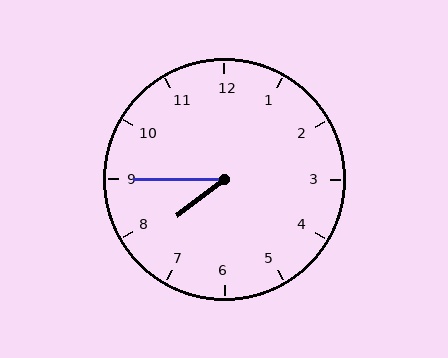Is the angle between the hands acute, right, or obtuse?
It is acute.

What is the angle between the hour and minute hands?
Approximately 38 degrees.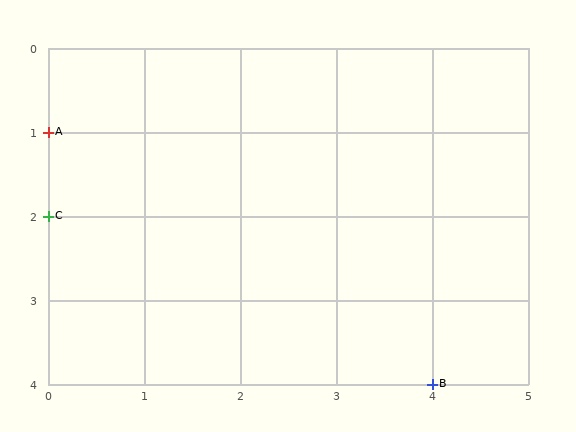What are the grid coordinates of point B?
Point B is at grid coordinates (4, 4).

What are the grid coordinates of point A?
Point A is at grid coordinates (0, 1).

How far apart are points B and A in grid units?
Points B and A are 4 columns and 3 rows apart (about 5.0 grid units diagonally).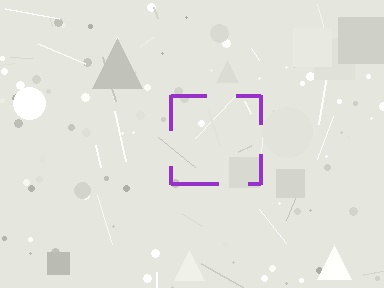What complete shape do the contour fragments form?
The contour fragments form a square.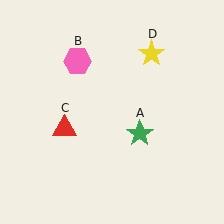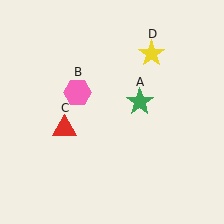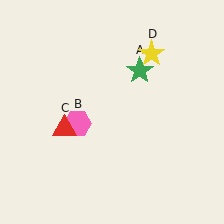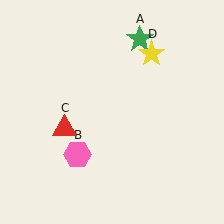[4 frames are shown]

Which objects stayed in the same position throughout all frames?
Red triangle (object C) and yellow star (object D) remained stationary.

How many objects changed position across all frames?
2 objects changed position: green star (object A), pink hexagon (object B).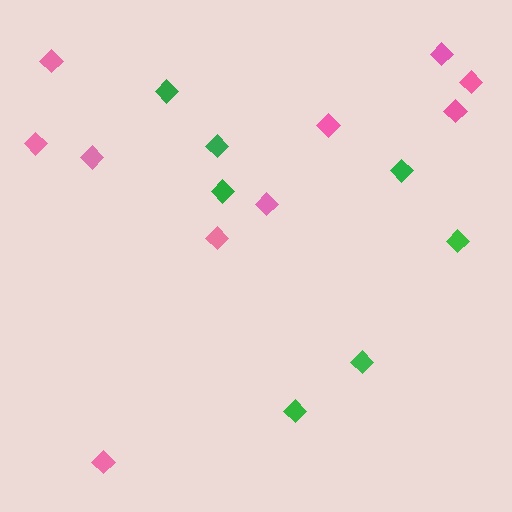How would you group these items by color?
There are 2 groups: one group of green diamonds (7) and one group of pink diamonds (10).